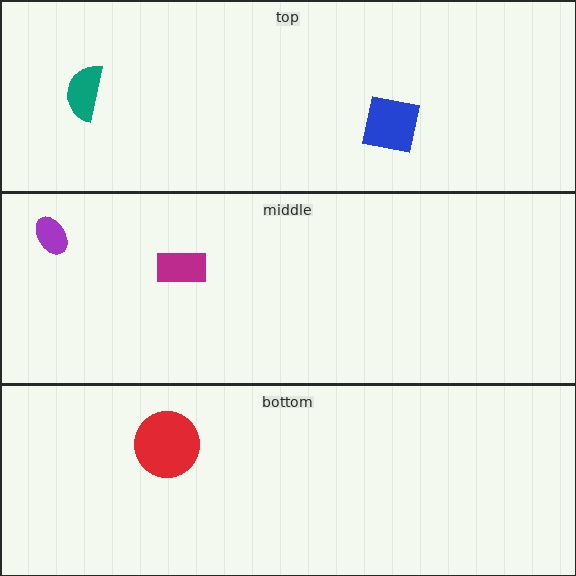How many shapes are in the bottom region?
1.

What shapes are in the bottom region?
The red circle.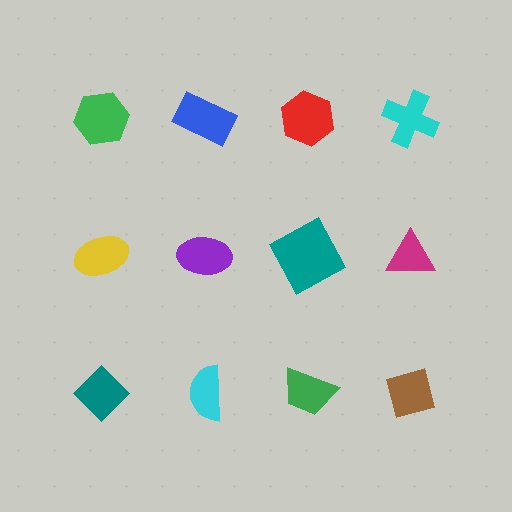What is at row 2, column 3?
A teal square.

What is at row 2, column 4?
A magenta triangle.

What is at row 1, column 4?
A cyan cross.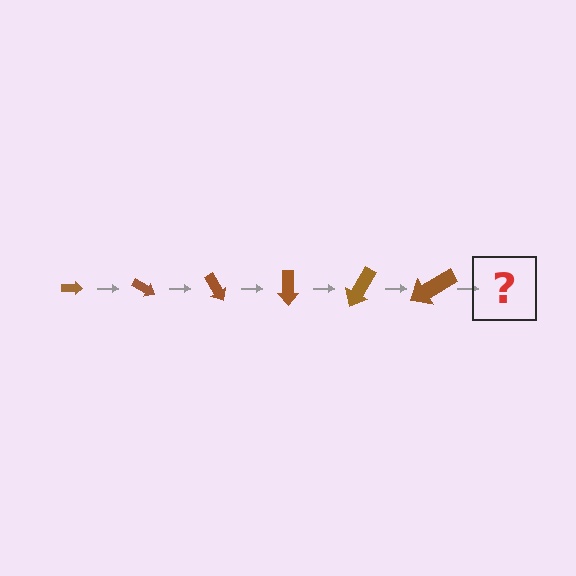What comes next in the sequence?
The next element should be an arrow, larger than the previous one and rotated 180 degrees from the start.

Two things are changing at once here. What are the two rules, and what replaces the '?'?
The two rules are that the arrow grows larger each step and it rotates 30 degrees each step. The '?' should be an arrow, larger than the previous one and rotated 180 degrees from the start.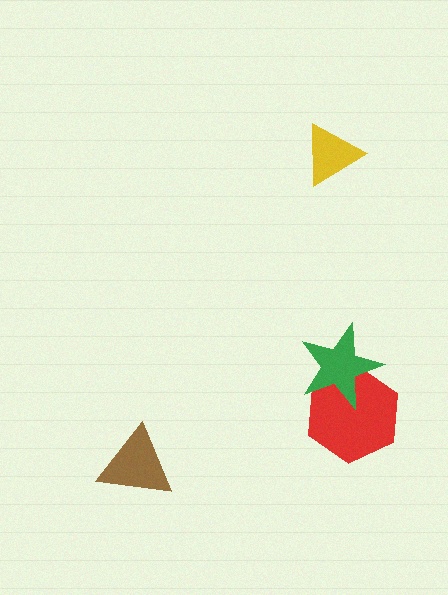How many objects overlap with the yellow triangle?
0 objects overlap with the yellow triangle.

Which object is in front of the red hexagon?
The green star is in front of the red hexagon.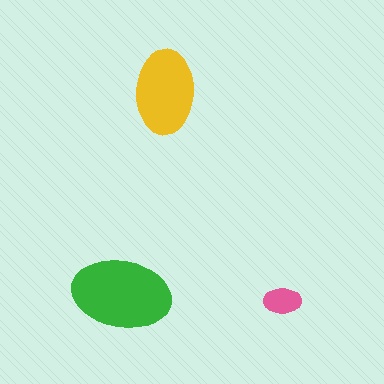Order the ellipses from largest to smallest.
the green one, the yellow one, the pink one.